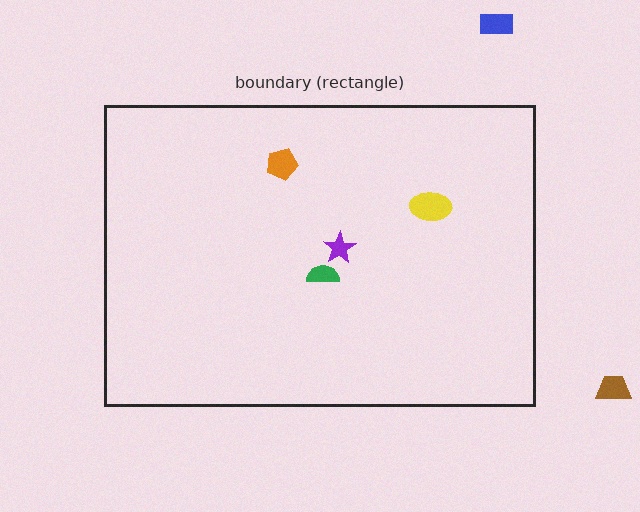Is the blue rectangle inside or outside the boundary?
Outside.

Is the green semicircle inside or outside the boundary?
Inside.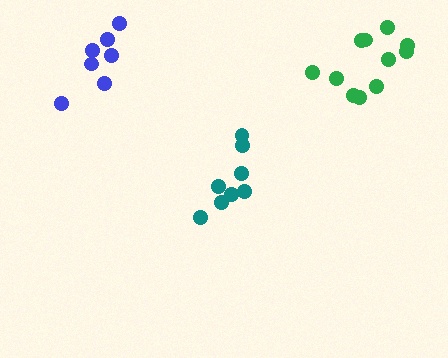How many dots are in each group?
Group 1: 11 dots, Group 2: 7 dots, Group 3: 8 dots (26 total).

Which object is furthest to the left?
The blue cluster is leftmost.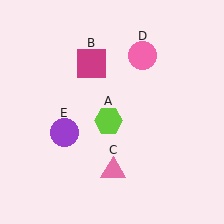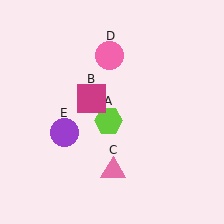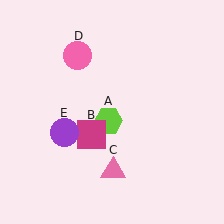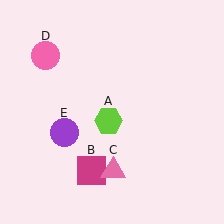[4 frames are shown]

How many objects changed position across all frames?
2 objects changed position: magenta square (object B), pink circle (object D).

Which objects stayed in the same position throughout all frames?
Lime hexagon (object A) and pink triangle (object C) and purple circle (object E) remained stationary.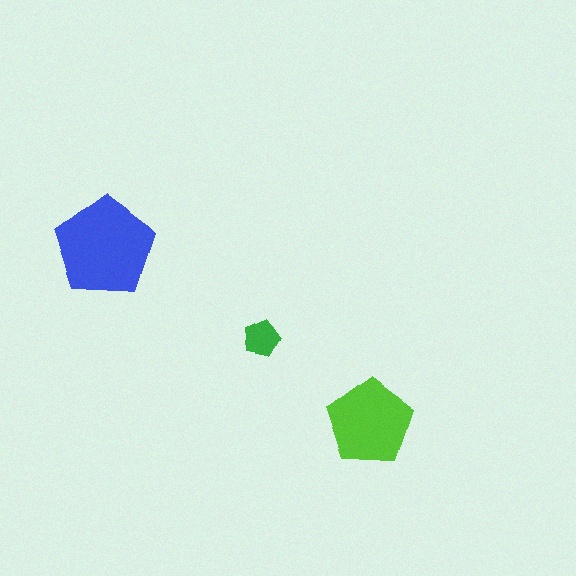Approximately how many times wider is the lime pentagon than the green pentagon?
About 2.5 times wider.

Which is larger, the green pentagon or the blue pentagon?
The blue one.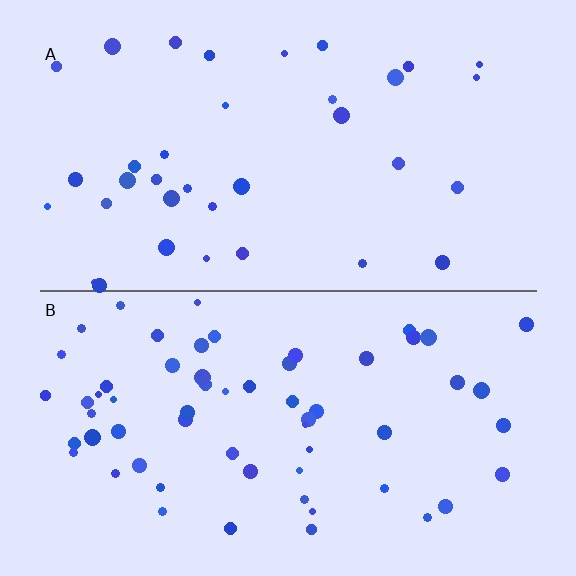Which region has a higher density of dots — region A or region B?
B (the bottom).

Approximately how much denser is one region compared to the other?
Approximately 1.7× — region B over region A.